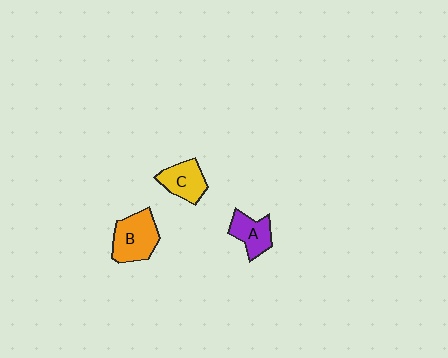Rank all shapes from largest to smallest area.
From largest to smallest: B (orange), C (yellow), A (purple).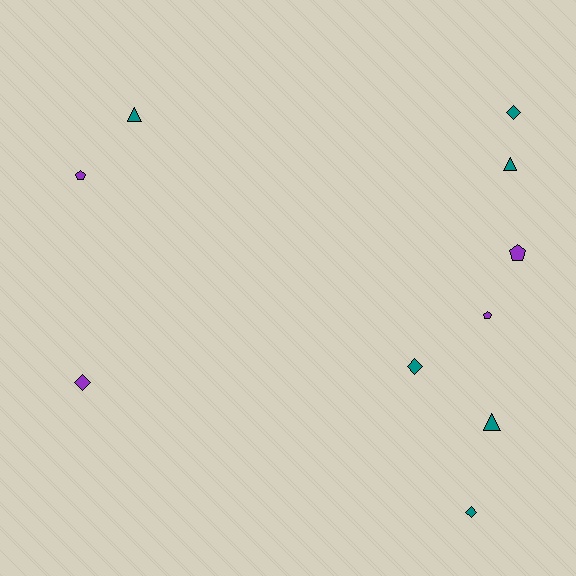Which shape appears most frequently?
Diamond, with 4 objects.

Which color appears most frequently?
Teal, with 6 objects.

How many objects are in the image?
There are 10 objects.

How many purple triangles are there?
There are no purple triangles.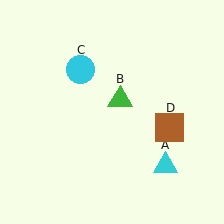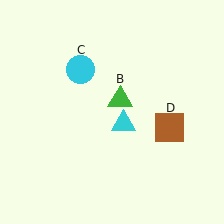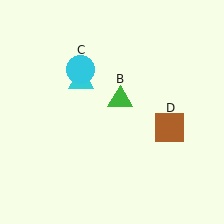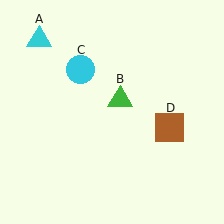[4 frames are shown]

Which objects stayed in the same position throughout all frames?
Green triangle (object B) and cyan circle (object C) and brown square (object D) remained stationary.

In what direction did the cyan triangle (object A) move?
The cyan triangle (object A) moved up and to the left.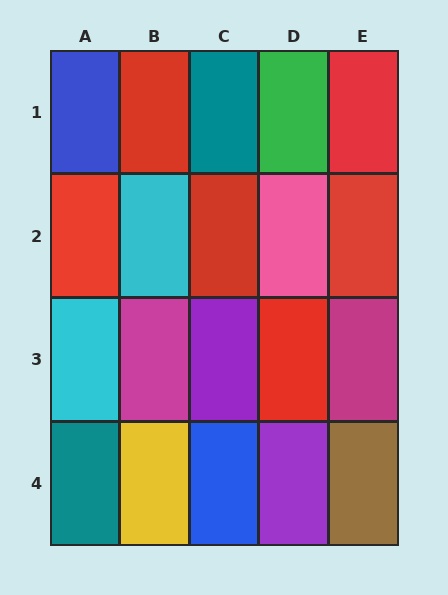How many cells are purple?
2 cells are purple.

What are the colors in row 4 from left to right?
Teal, yellow, blue, purple, brown.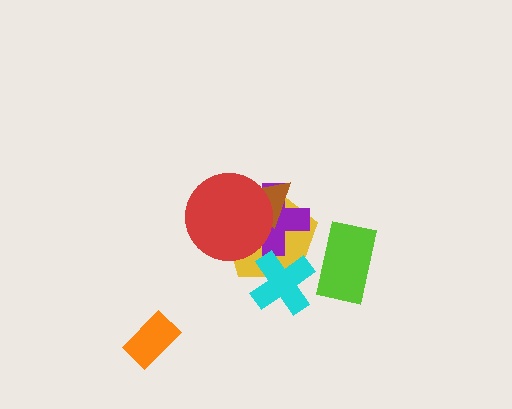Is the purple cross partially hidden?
Yes, it is partially covered by another shape.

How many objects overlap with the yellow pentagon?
4 objects overlap with the yellow pentagon.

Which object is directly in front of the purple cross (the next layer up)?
The brown triangle is directly in front of the purple cross.